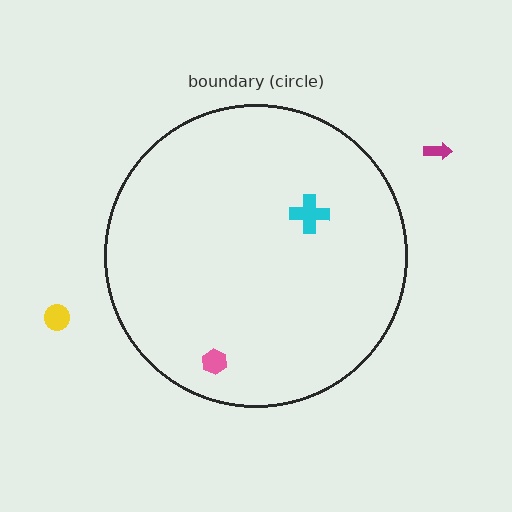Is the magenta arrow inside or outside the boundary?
Outside.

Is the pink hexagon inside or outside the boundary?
Inside.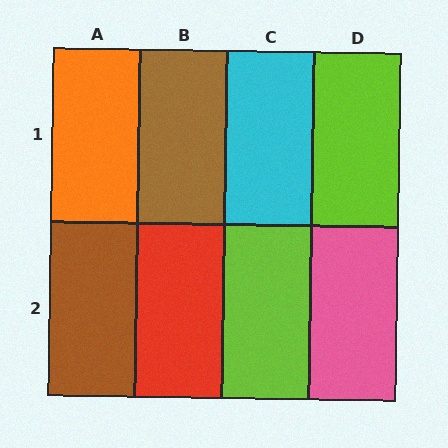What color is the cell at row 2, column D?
Pink.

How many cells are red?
1 cell is red.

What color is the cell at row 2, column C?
Lime.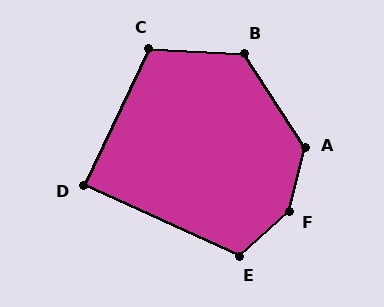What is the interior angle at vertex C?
Approximately 113 degrees (obtuse).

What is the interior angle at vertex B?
Approximately 125 degrees (obtuse).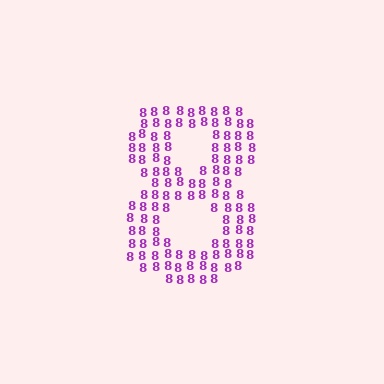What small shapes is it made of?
It is made of small digit 8's.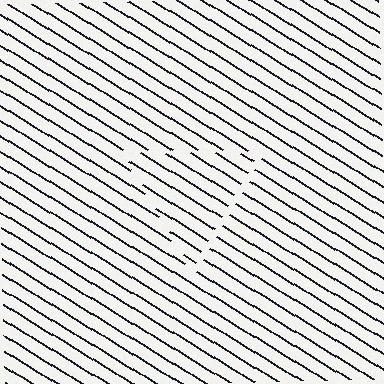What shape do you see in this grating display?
An illusory triangle. The interior of the shape contains the same grating, shifted by half a period — the contour is defined by the phase discontinuity where line-ends from the inner and outer gratings abut.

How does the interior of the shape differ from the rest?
The interior of the shape contains the same grating, shifted by half a period — the contour is defined by the phase discontinuity where line-ends from the inner and outer gratings abut.